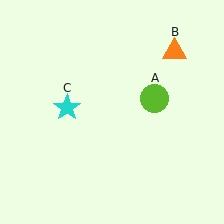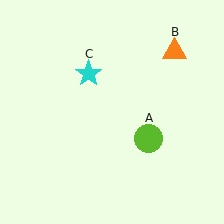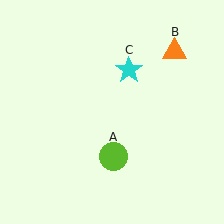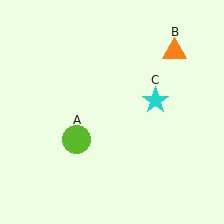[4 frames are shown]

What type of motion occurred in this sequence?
The lime circle (object A), cyan star (object C) rotated clockwise around the center of the scene.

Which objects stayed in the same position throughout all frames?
Orange triangle (object B) remained stationary.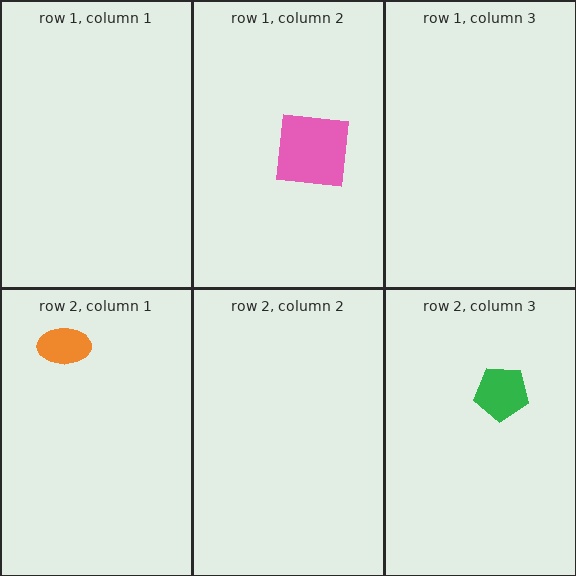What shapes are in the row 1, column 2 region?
The pink square.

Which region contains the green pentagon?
The row 2, column 3 region.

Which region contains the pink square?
The row 1, column 2 region.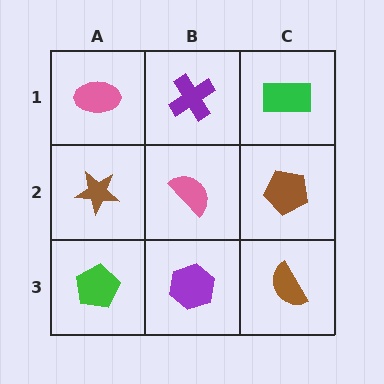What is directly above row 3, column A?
A brown star.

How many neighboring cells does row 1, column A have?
2.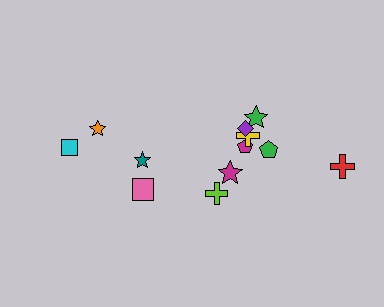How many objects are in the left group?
There are 4 objects.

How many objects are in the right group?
There are 8 objects.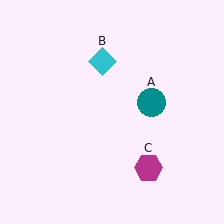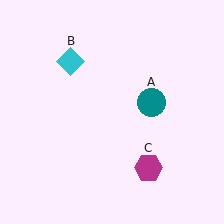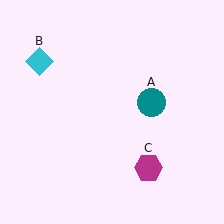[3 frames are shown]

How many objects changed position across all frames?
1 object changed position: cyan diamond (object B).